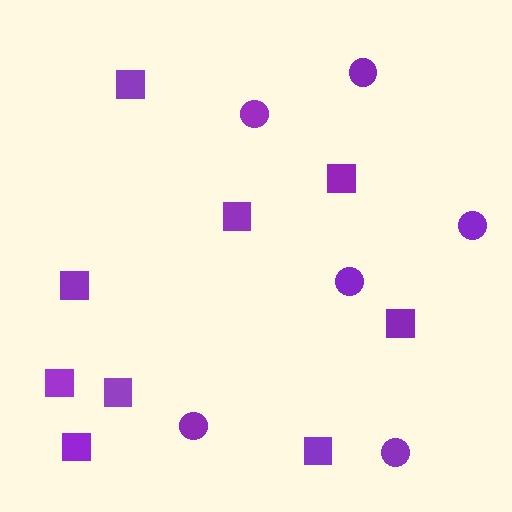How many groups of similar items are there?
There are 2 groups: one group of circles (6) and one group of squares (9).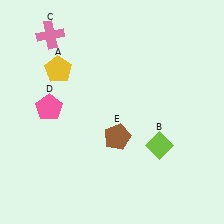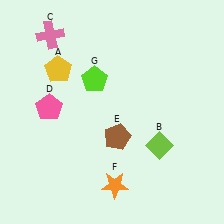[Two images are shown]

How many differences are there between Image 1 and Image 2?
There are 2 differences between the two images.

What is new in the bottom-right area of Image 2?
An orange star (F) was added in the bottom-right area of Image 2.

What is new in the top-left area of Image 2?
A lime pentagon (G) was added in the top-left area of Image 2.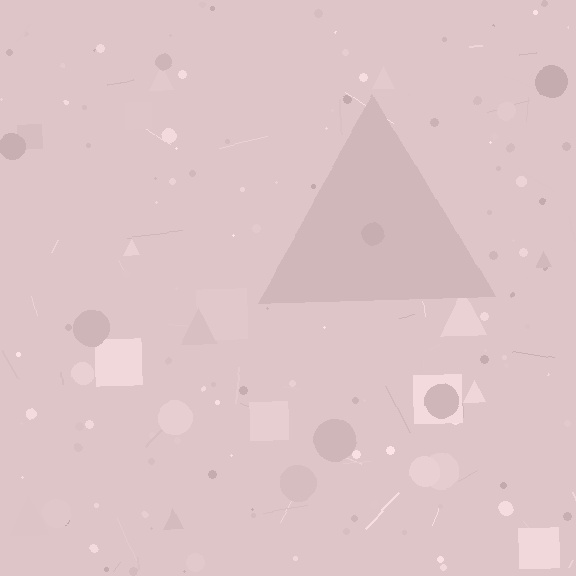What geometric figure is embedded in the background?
A triangle is embedded in the background.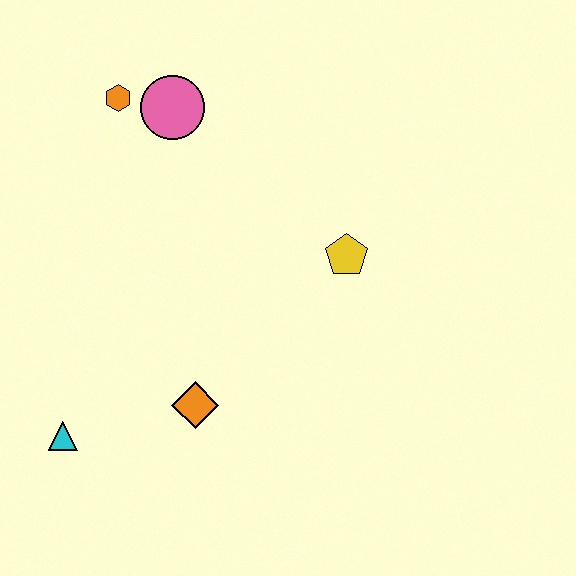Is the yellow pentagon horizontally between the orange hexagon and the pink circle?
No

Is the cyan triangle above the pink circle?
No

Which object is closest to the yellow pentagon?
The orange diamond is closest to the yellow pentagon.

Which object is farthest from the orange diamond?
The orange hexagon is farthest from the orange diamond.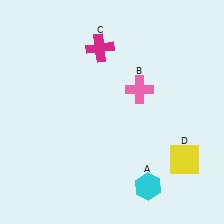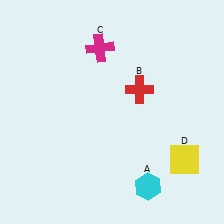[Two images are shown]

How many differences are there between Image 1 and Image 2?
There is 1 difference between the two images.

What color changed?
The cross (B) changed from pink in Image 1 to red in Image 2.